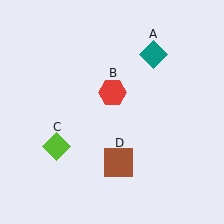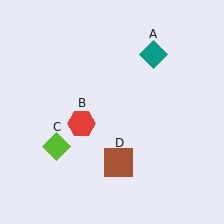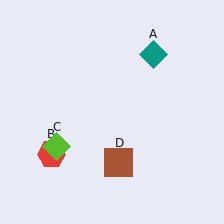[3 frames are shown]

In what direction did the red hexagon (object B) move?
The red hexagon (object B) moved down and to the left.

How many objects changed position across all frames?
1 object changed position: red hexagon (object B).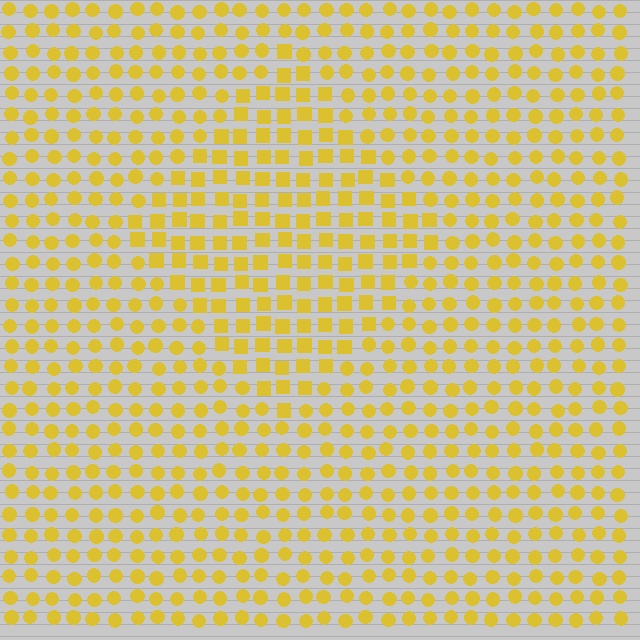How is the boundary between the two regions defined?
The boundary is defined by a change in element shape: squares inside vs. circles outside. All elements share the same color and spacing.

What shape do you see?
I see a diamond.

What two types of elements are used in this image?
The image uses squares inside the diamond region and circles outside it.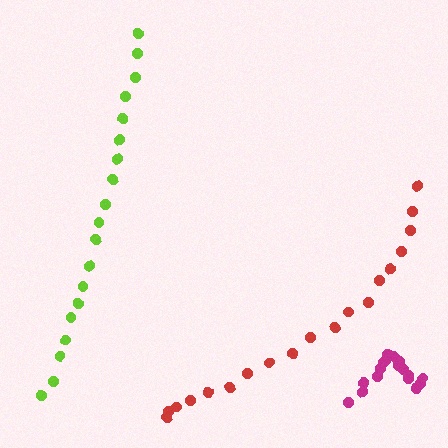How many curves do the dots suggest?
There are 3 distinct paths.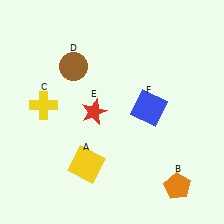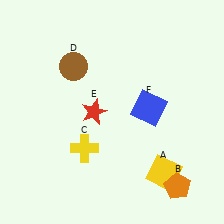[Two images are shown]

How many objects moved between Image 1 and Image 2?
2 objects moved between the two images.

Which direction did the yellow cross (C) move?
The yellow cross (C) moved down.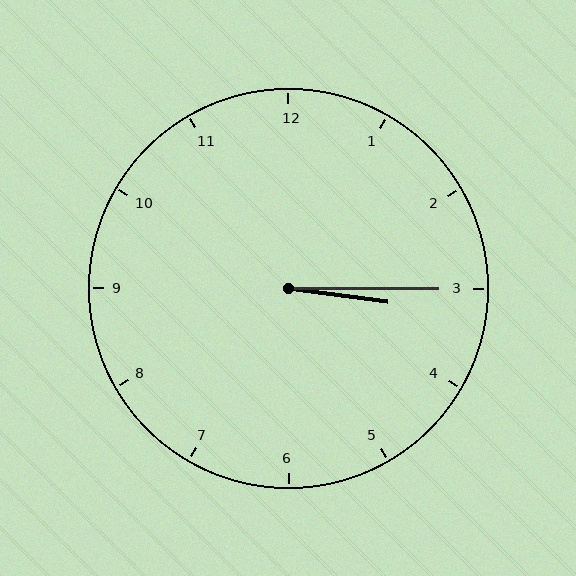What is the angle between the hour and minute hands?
Approximately 8 degrees.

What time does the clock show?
3:15.